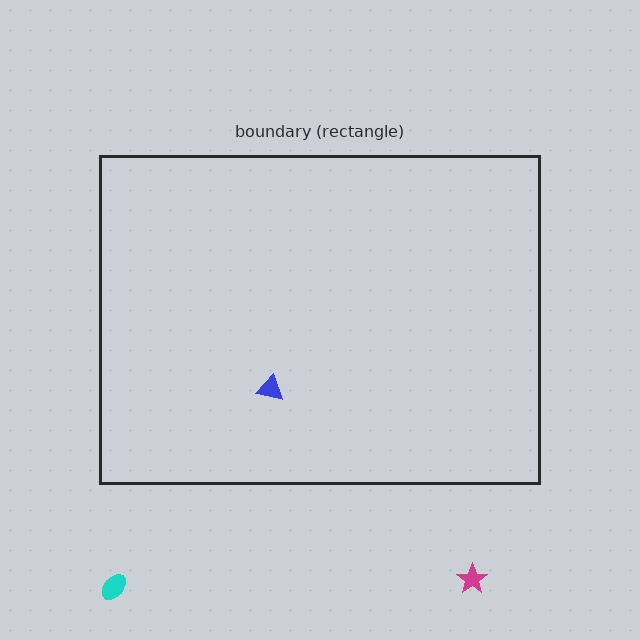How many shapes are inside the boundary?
1 inside, 2 outside.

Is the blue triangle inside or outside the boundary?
Inside.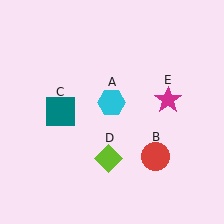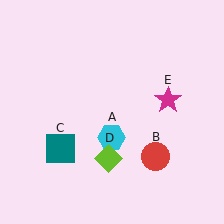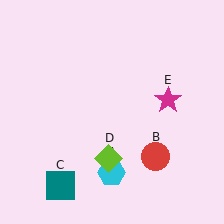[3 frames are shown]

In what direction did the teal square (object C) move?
The teal square (object C) moved down.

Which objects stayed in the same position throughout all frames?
Red circle (object B) and lime diamond (object D) and magenta star (object E) remained stationary.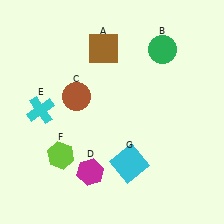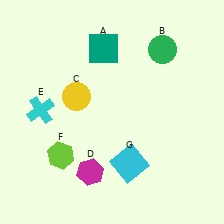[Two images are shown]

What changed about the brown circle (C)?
In Image 1, C is brown. In Image 2, it changed to yellow.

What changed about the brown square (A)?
In Image 1, A is brown. In Image 2, it changed to teal.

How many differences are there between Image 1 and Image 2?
There are 2 differences between the two images.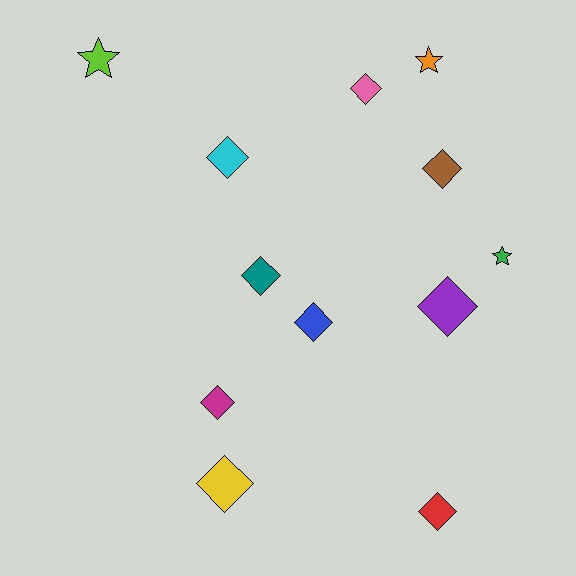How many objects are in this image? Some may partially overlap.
There are 12 objects.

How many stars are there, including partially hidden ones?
There are 3 stars.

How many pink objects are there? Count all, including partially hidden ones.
There is 1 pink object.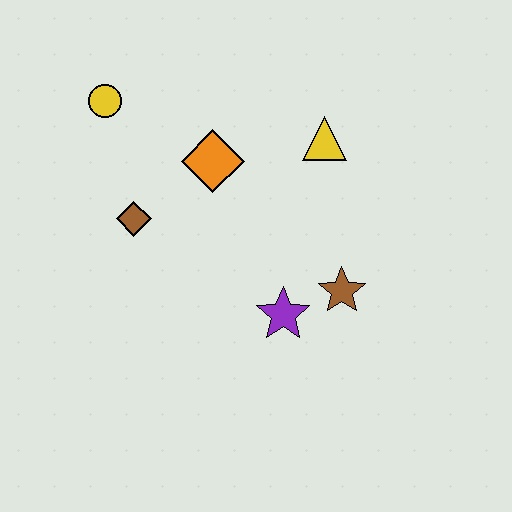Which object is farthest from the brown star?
The yellow circle is farthest from the brown star.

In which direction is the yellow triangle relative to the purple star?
The yellow triangle is above the purple star.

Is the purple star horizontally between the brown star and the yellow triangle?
No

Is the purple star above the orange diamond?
No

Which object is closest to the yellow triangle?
The orange diamond is closest to the yellow triangle.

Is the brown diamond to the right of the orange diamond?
No